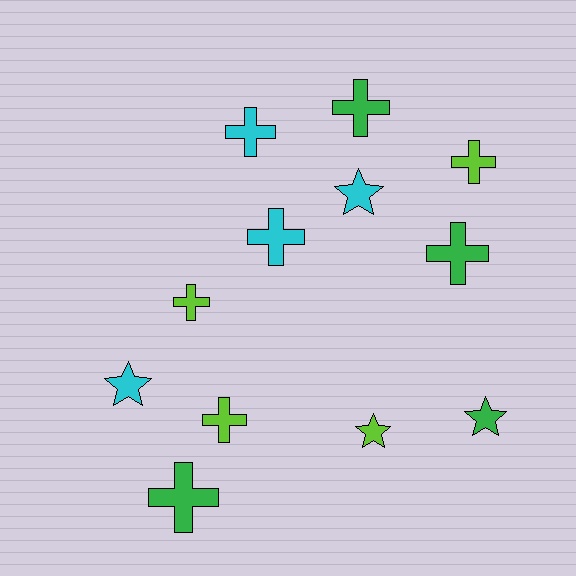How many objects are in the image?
There are 12 objects.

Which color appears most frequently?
Green, with 4 objects.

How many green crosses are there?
There are 3 green crosses.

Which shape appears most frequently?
Cross, with 8 objects.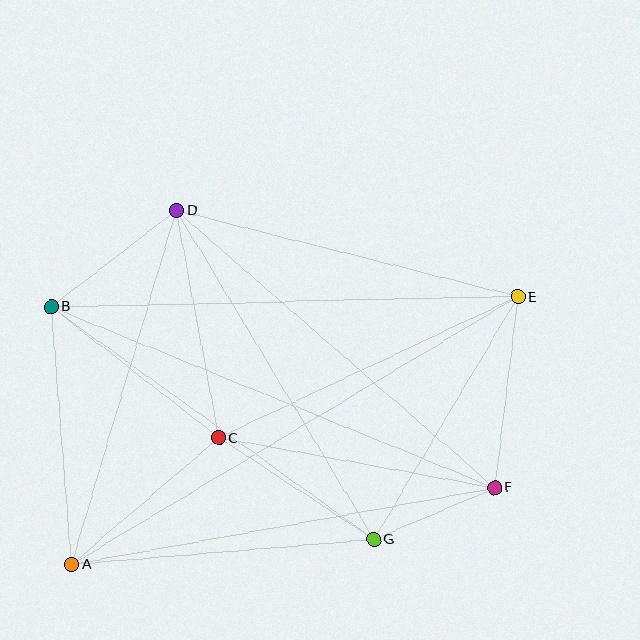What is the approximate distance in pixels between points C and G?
The distance between C and G is approximately 185 pixels.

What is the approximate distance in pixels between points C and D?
The distance between C and D is approximately 231 pixels.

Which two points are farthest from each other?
Points A and E are farthest from each other.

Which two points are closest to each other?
Points F and G are closest to each other.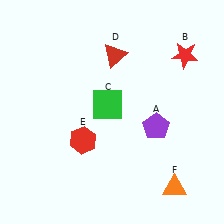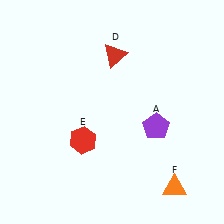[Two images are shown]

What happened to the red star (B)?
The red star (B) was removed in Image 2. It was in the top-right area of Image 1.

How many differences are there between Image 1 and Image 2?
There are 2 differences between the two images.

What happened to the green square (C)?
The green square (C) was removed in Image 2. It was in the top-left area of Image 1.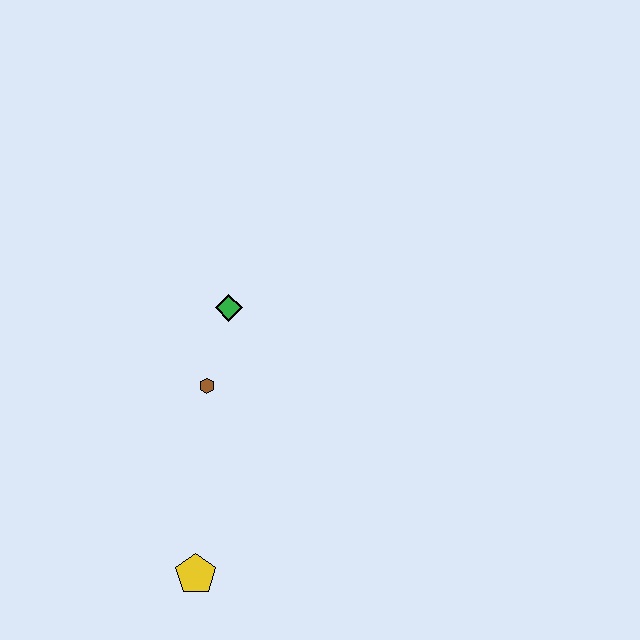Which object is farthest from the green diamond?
The yellow pentagon is farthest from the green diamond.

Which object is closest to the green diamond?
The brown hexagon is closest to the green diamond.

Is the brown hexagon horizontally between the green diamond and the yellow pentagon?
Yes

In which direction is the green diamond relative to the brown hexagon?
The green diamond is above the brown hexagon.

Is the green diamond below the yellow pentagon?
No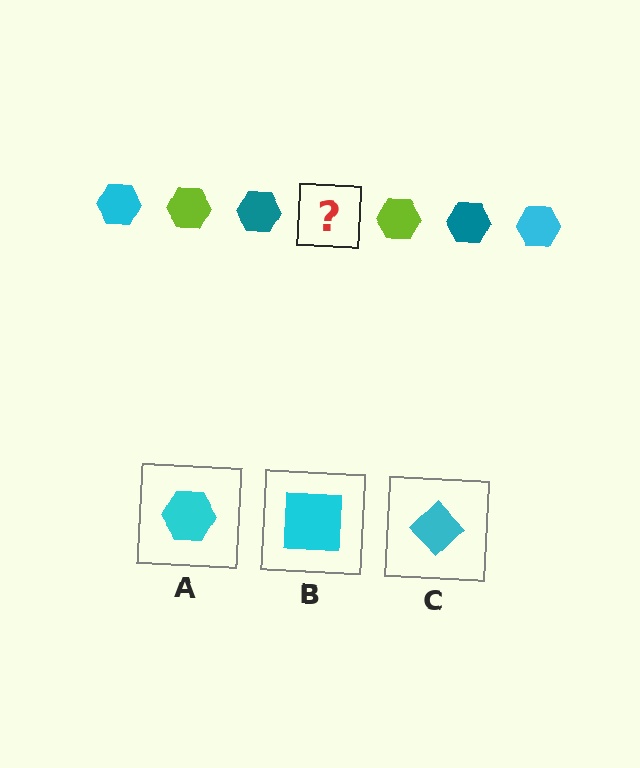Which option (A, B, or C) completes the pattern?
A.